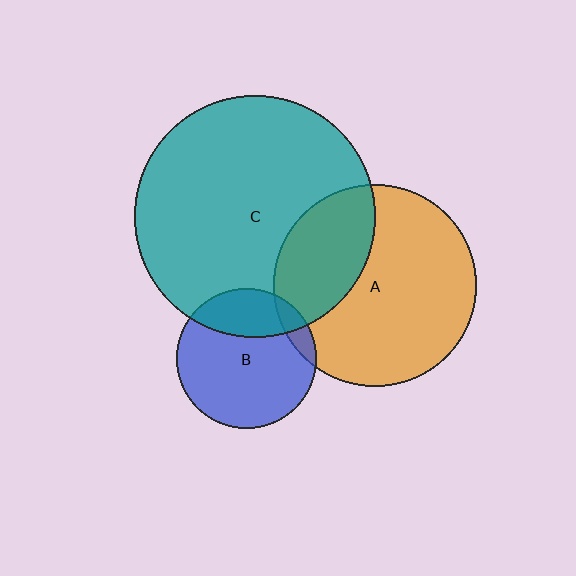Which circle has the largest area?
Circle C (teal).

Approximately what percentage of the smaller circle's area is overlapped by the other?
Approximately 30%.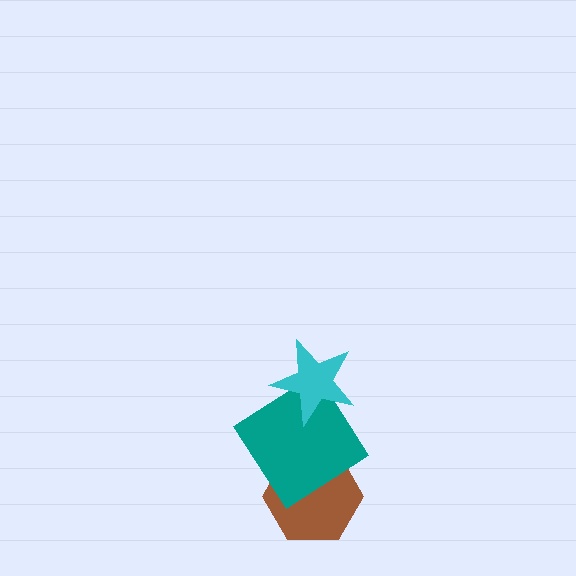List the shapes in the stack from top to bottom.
From top to bottom: the cyan star, the teal diamond, the brown hexagon.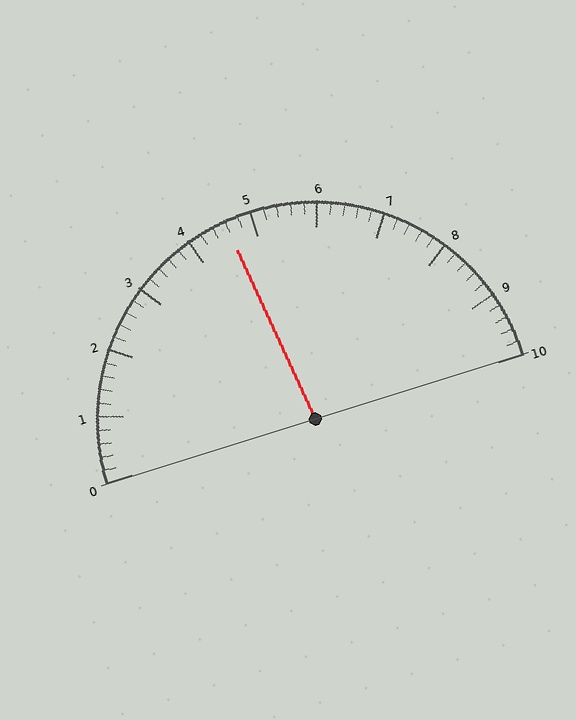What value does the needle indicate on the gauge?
The needle indicates approximately 4.6.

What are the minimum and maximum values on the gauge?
The gauge ranges from 0 to 10.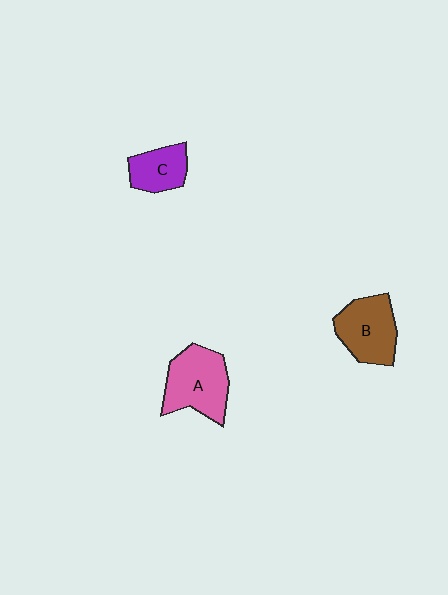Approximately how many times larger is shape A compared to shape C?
Approximately 1.7 times.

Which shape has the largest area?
Shape A (pink).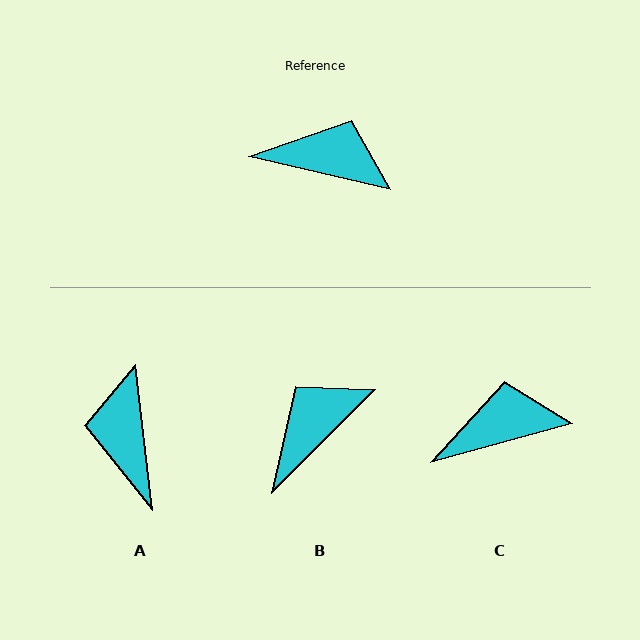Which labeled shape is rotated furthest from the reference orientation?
A, about 110 degrees away.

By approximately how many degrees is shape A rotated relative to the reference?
Approximately 110 degrees counter-clockwise.